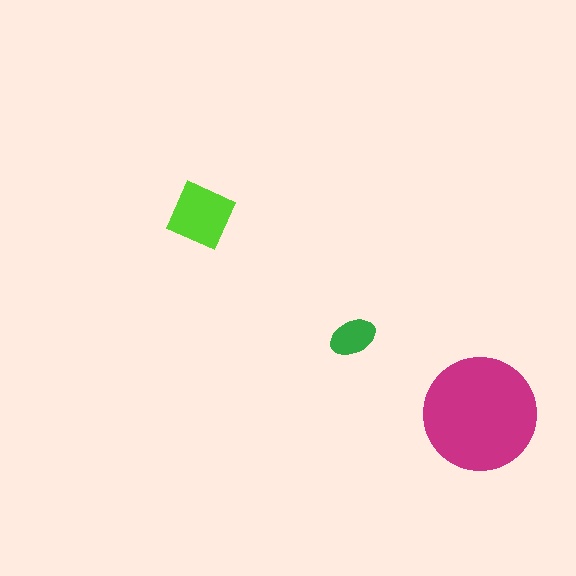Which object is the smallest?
The green ellipse.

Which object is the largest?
The magenta circle.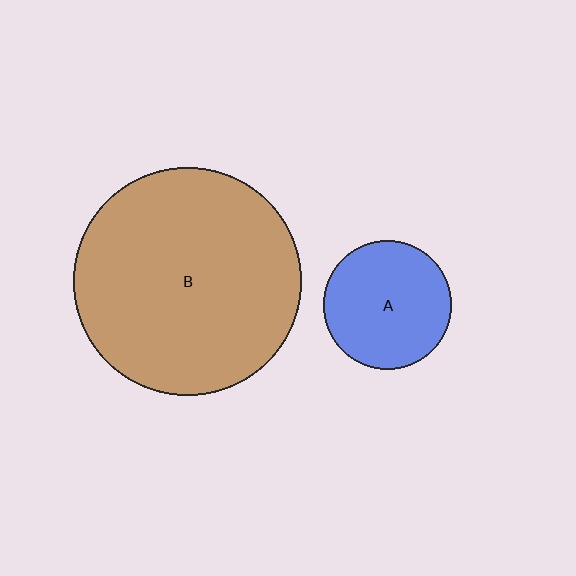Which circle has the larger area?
Circle B (brown).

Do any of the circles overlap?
No, none of the circles overlap.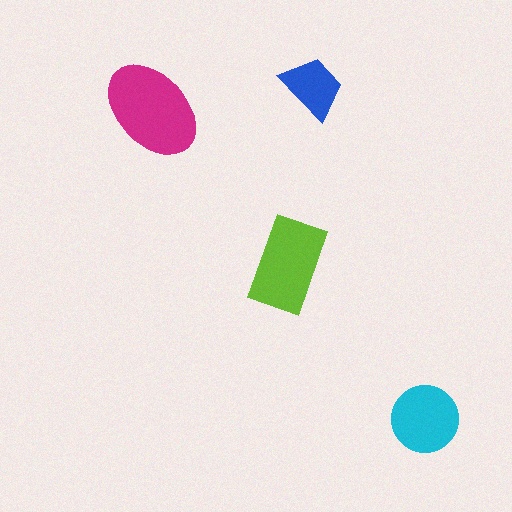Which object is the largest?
The magenta ellipse.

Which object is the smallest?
The blue trapezoid.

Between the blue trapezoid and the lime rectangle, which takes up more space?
The lime rectangle.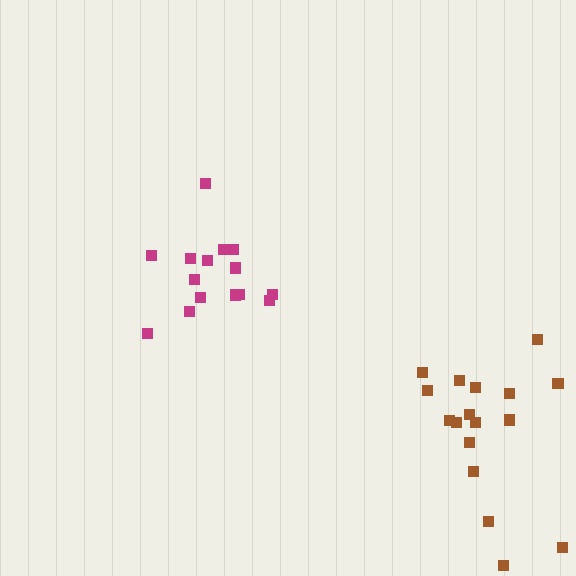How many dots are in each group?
Group 1: 15 dots, Group 2: 17 dots (32 total).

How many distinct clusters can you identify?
There are 2 distinct clusters.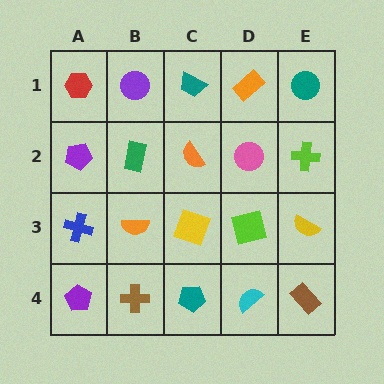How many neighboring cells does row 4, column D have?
3.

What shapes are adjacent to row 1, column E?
A lime cross (row 2, column E), an orange rectangle (row 1, column D).